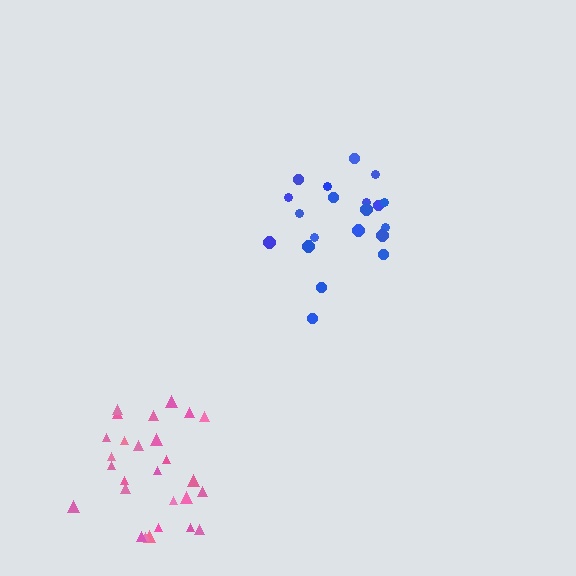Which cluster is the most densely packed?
Pink.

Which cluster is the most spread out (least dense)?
Blue.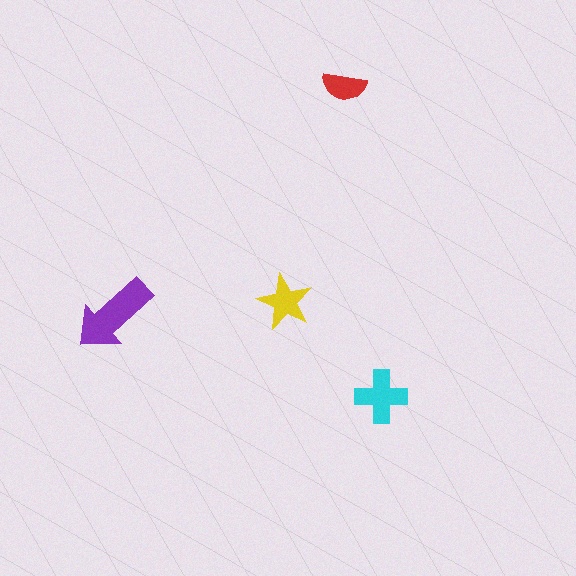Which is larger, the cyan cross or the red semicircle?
The cyan cross.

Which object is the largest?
The purple arrow.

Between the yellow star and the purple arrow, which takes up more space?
The purple arrow.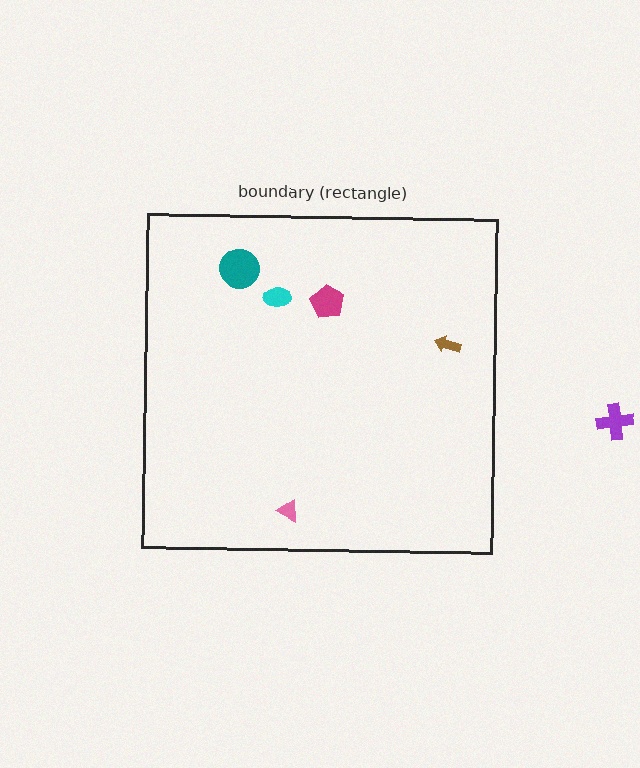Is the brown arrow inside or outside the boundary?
Inside.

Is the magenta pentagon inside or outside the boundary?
Inside.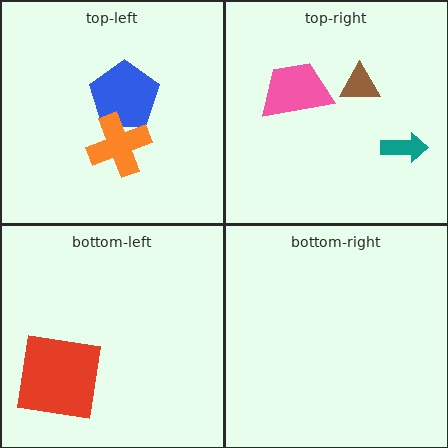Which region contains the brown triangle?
The top-right region.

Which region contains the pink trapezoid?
The top-right region.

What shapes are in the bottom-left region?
The red square.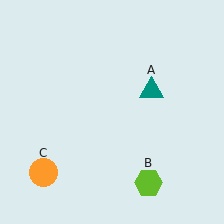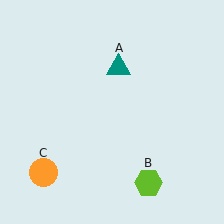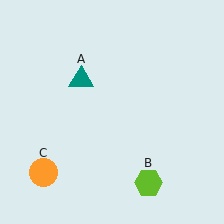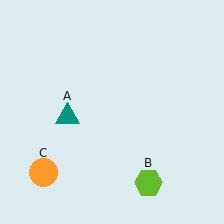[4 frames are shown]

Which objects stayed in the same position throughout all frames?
Lime hexagon (object B) and orange circle (object C) remained stationary.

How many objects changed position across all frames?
1 object changed position: teal triangle (object A).